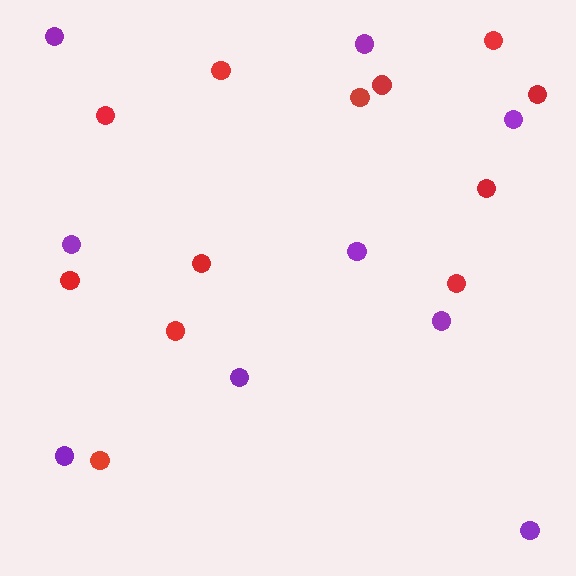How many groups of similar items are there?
There are 2 groups: one group of red circles (12) and one group of purple circles (9).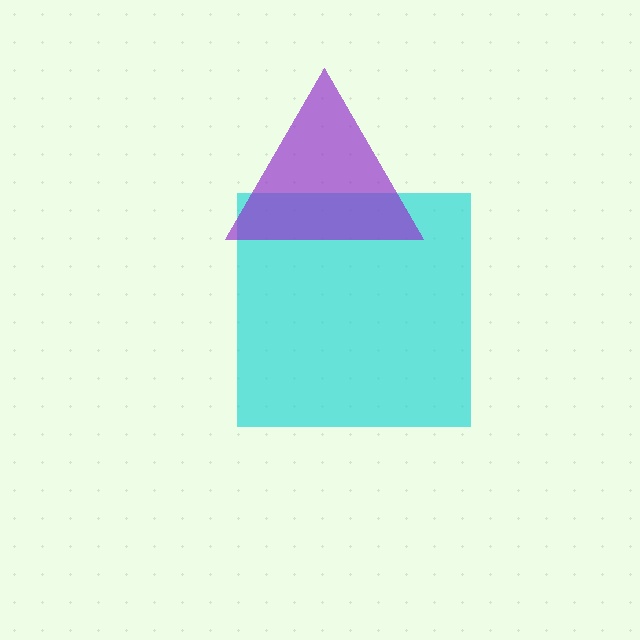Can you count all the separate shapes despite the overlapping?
Yes, there are 2 separate shapes.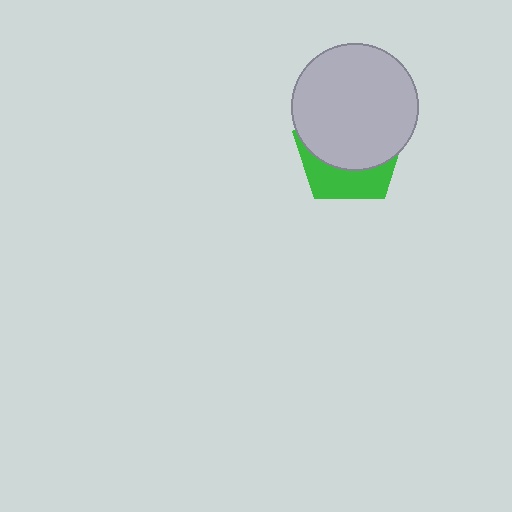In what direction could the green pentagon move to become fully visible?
The green pentagon could move down. That would shift it out from behind the light gray circle entirely.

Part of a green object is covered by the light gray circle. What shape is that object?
It is a pentagon.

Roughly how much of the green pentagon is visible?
A small part of it is visible (roughly 35%).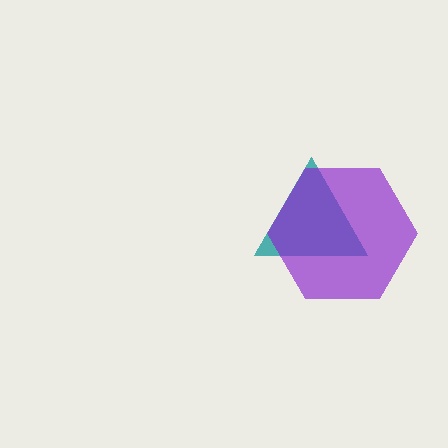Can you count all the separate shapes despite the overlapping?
Yes, there are 2 separate shapes.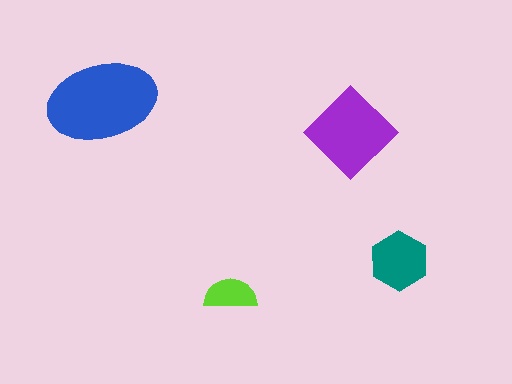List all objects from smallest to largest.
The lime semicircle, the teal hexagon, the purple diamond, the blue ellipse.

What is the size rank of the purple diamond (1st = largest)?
2nd.